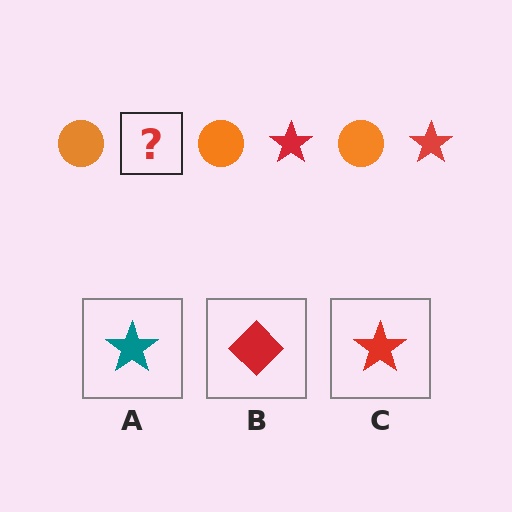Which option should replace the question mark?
Option C.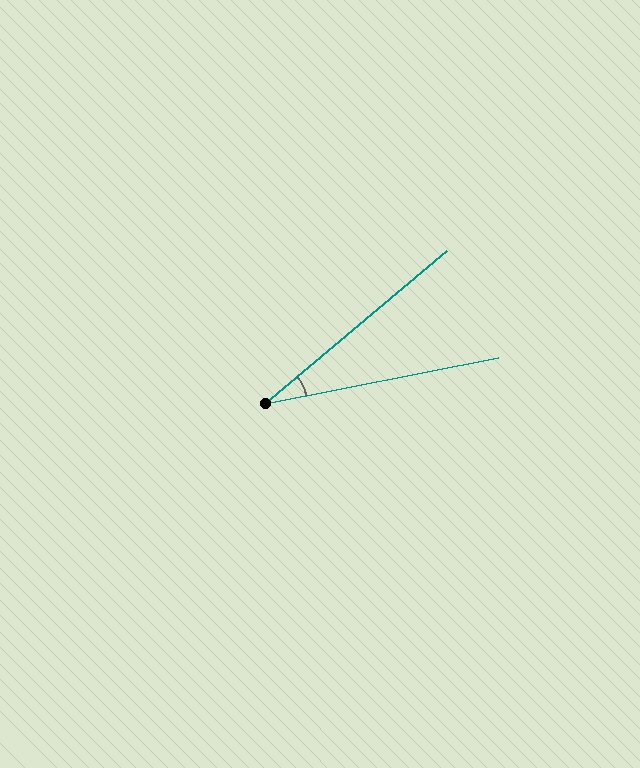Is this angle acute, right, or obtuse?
It is acute.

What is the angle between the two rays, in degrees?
Approximately 29 degrees.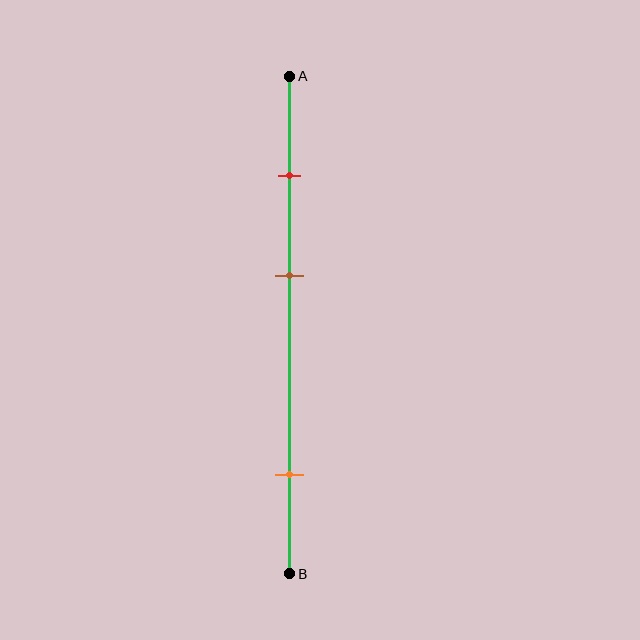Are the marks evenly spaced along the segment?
No, the marks are not evenly spaced.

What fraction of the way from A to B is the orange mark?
The orange mark is approximately 80% (0.8) of the way from A to B.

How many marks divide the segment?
There are 3 marks dividing the segment.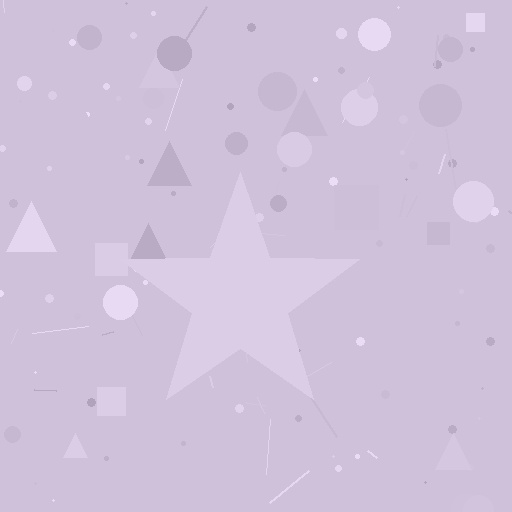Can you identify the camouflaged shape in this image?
The camouflaged shape is a star.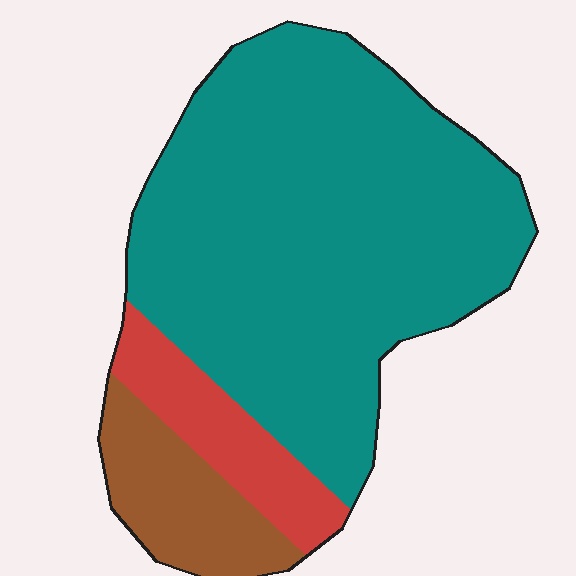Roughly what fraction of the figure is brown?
Brown covers about 15% of the figure.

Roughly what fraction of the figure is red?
Red takes up about one eighth (1/8) of the figure.